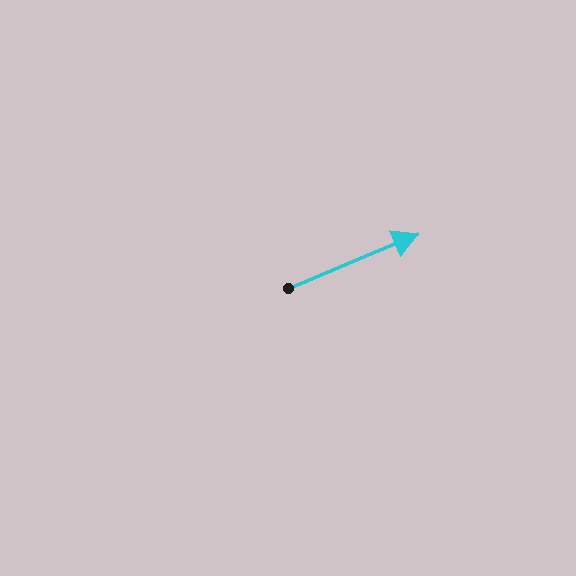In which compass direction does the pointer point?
Northeast.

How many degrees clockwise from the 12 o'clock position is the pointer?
Approximately 67 degrees.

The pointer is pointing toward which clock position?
Roughly 2 o'clock.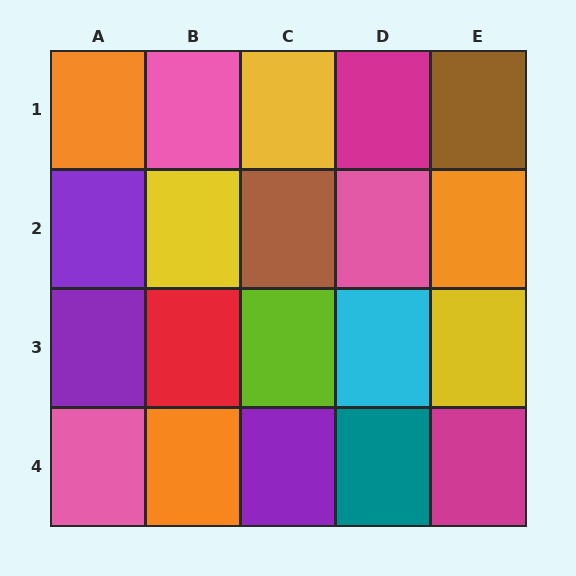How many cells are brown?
2 cells are brown.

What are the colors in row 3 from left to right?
Purple, red, lime, cyan, yellow.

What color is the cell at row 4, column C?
Purple.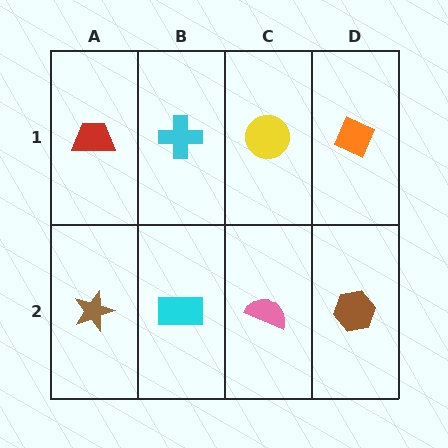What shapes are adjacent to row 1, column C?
A pink semicircle (row 2, column C), a cyan cross (row 1, column B), an orange diamond (row 1, column D).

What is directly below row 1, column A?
A brown star.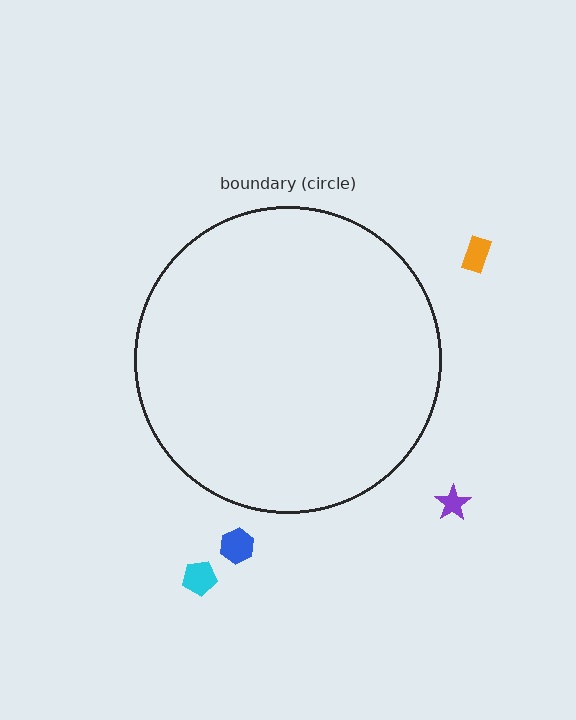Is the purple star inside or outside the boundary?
Outside.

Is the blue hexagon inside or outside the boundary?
Outside.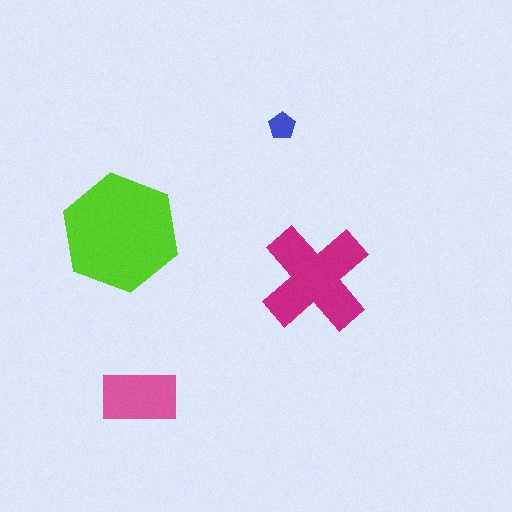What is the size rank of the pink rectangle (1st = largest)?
3rd.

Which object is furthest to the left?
The lime hexagon is leftmost.